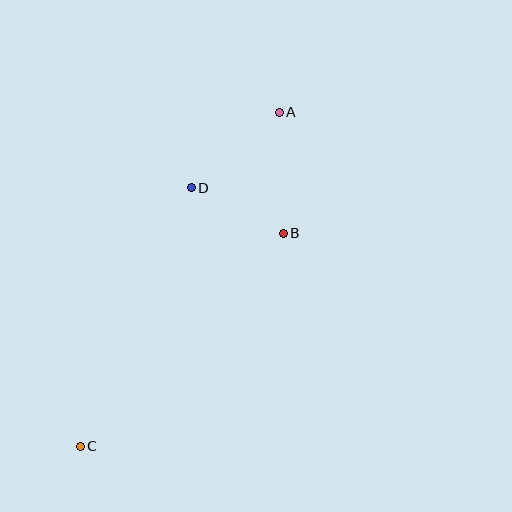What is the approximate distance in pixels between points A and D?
The distance between A and D is approximately 116 pixels.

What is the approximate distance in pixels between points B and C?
The distance between B and C is approximately 294 pixels.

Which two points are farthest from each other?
Points A and C are farthest from each other.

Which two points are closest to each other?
Points B and D are closest to each other.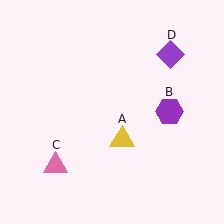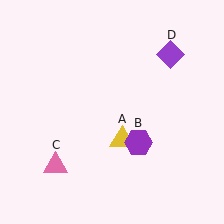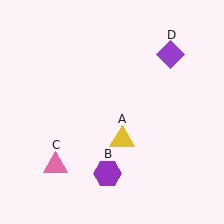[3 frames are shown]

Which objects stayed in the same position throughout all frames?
Yellow triangle (object A) and pink triangle (object C) and purple diamond (object D) remained stationary.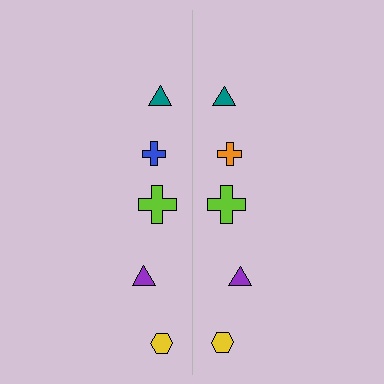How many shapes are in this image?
There are 10 shapes in this image.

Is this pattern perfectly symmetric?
No, the pattern is not perfectly symmetric. The orange cross on the right side breaks the symmetry — its mirror counterpart is blue.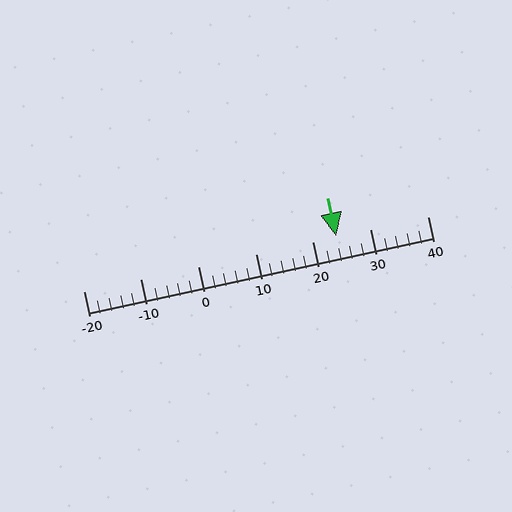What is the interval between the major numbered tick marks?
The major tick marks are spaced 10 units apart.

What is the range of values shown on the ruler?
The ruler shows values from -20 to 40.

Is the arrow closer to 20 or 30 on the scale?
The arrow is closer to 20.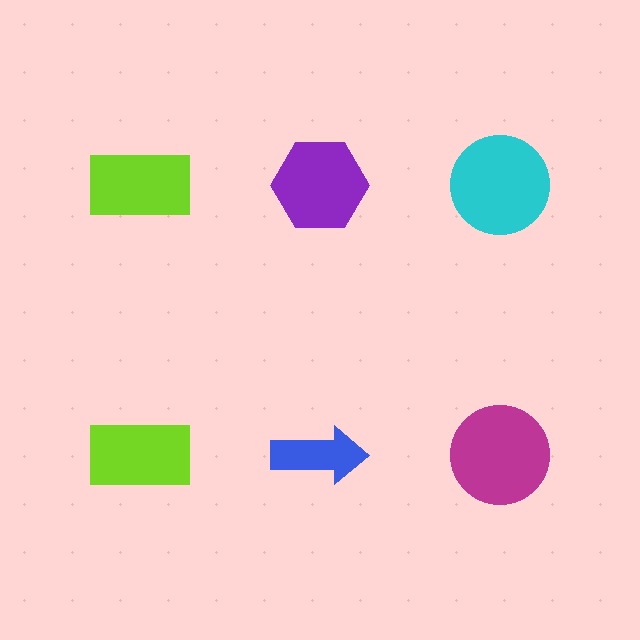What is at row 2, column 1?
A lime rectangle.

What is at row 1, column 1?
A lime rectangle.